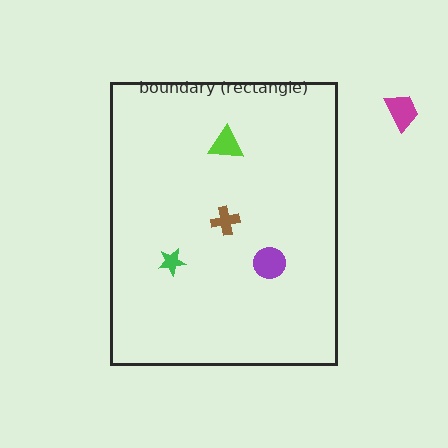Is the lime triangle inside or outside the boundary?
Inside.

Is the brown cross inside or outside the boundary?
Inside.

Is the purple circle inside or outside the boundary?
Inside.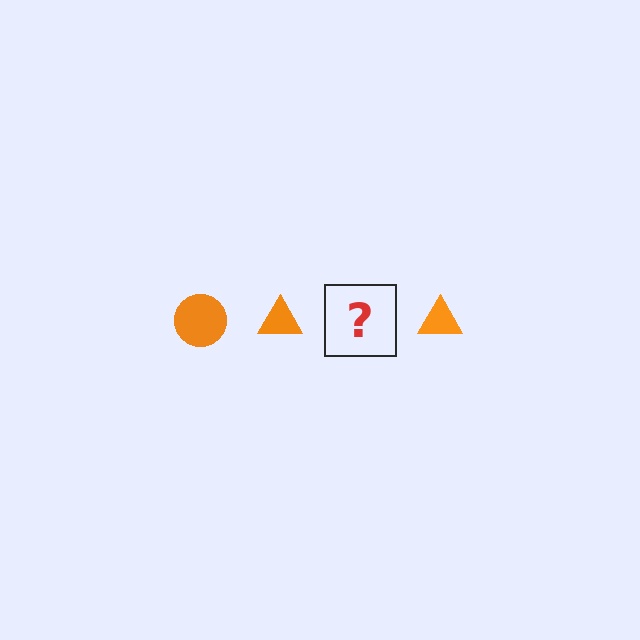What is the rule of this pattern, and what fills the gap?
The rule is that the pattern cycles through circle, triangle shapes in orange. The gap should be filled with an orange circle.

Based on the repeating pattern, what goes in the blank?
The blank should be an orange circle.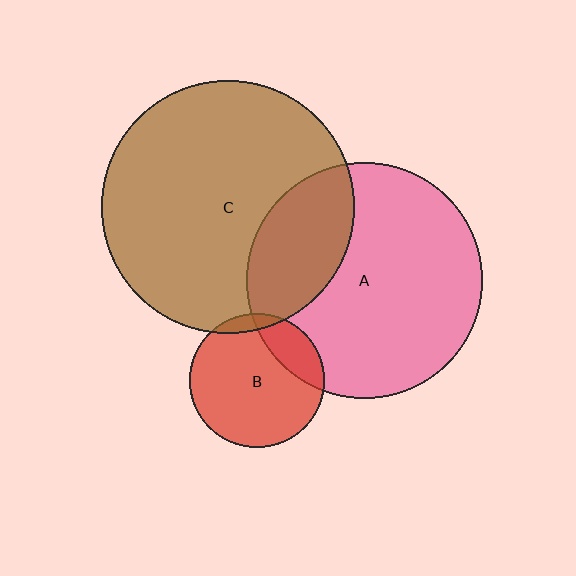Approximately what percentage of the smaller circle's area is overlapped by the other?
Approximately 25%.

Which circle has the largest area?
Circle C (brown).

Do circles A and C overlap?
Yes.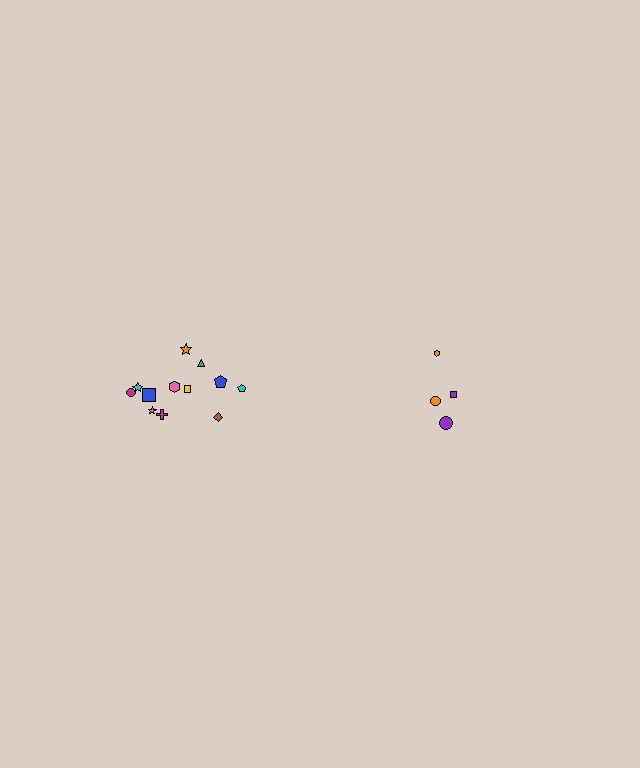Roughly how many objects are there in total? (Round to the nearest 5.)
Roughly 15 objects in total.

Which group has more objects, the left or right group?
The left group.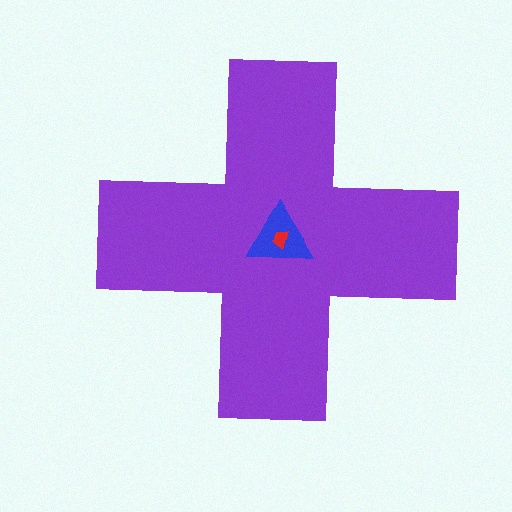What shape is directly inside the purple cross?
The blue triangle.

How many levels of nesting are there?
3.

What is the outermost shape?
The purple cross.